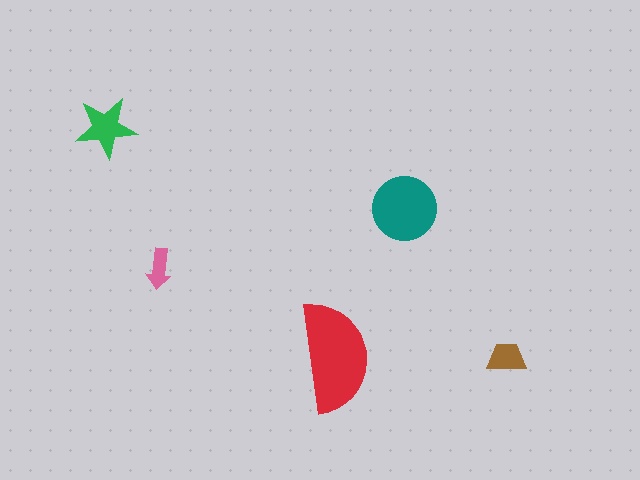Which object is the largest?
The red semicircle.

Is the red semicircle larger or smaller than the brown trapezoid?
Larger.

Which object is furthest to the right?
The brown trapezoid is rightmost.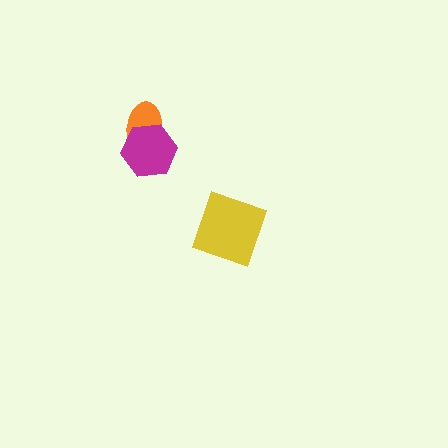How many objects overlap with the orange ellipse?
1 object overlaps with the orange ellipse.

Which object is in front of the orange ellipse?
The magenta hexagon is in front of the orange ellipse.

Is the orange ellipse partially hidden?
Yes, it is partially covered by another shape.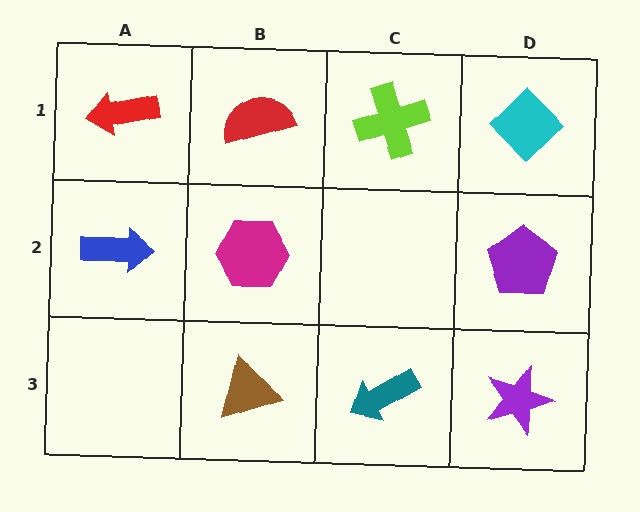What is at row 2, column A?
A blue arrow.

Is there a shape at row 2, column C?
No, that cell is empty.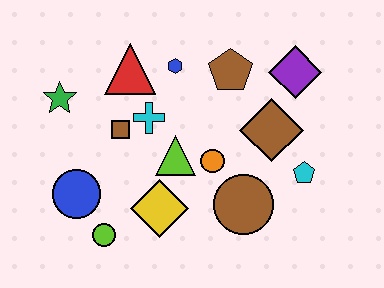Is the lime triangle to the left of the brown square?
No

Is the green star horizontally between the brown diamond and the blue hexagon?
No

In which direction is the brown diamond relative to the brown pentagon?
The brown diamond is below the brown pentagon.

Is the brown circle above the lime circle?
Yes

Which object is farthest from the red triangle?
The cyan pentagon is farthest from the red triangle.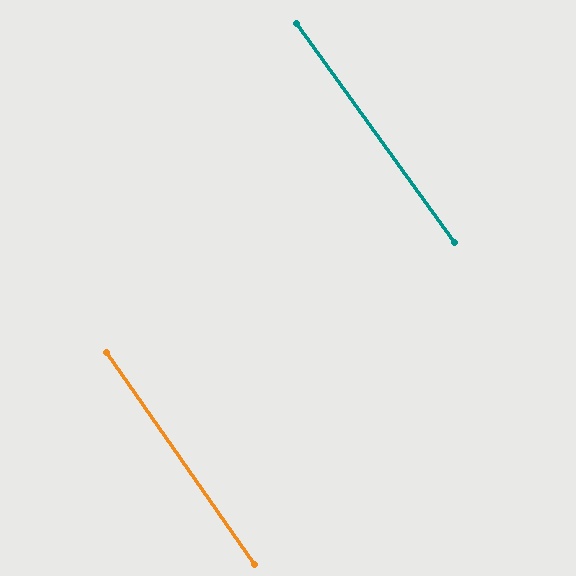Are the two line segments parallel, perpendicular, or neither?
Parallel — their directions differ by only 0.9°.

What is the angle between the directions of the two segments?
Approximately 1 degree.